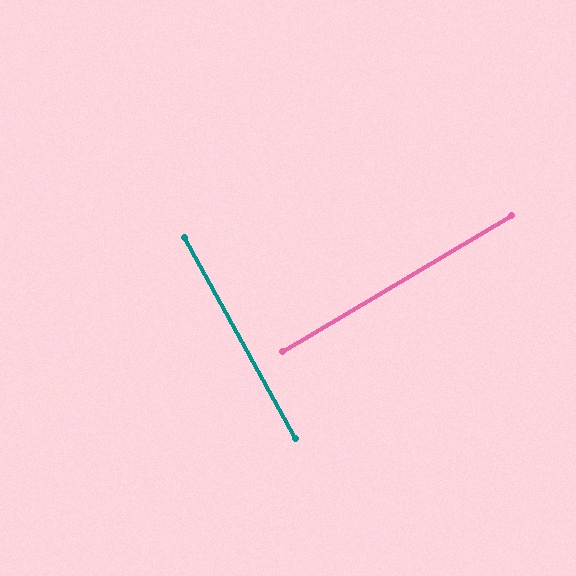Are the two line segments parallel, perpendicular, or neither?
Perpendicular — they meet at approximately 88°.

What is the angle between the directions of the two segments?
Approximately 88 degrees.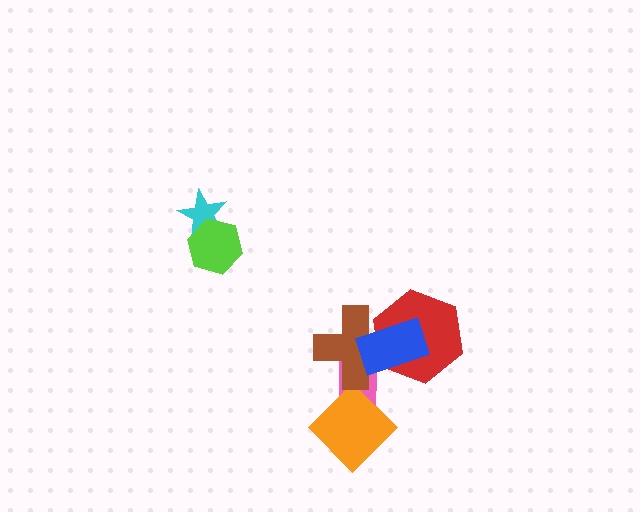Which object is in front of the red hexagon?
The blue rectangle is in front of the red hexagon.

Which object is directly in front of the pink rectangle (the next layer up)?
The orange diamond is directly in front of the pink rectangle.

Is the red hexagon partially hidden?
Yes, it is partially covered by another shape.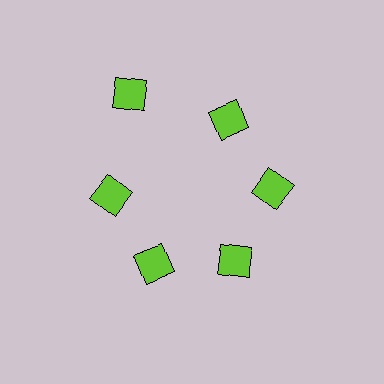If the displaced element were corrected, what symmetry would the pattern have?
It would have 6-fold rotational symmetry — the pattern would map onto itself every 60 degrees.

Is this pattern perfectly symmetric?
No. The 6 lime diamonds are arranged in a ring, but one element near the 11 o'clock position is pushed outward from the center, breaking the 6-fold rotational symmetry.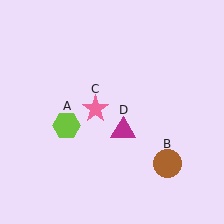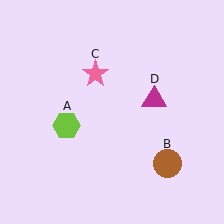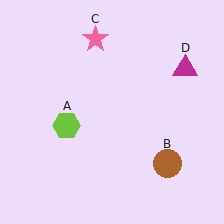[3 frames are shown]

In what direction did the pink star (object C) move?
The pink star (object C) moved up.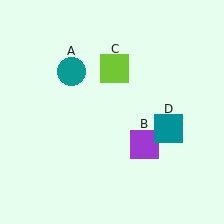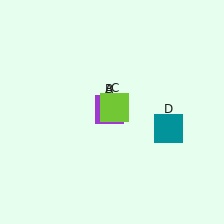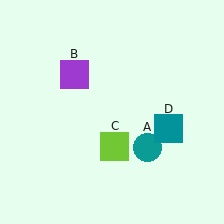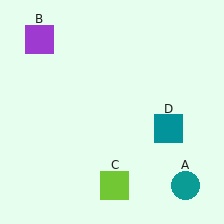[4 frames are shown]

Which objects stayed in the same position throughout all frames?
Teal square (object D) remained stationary.